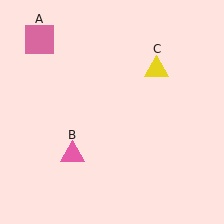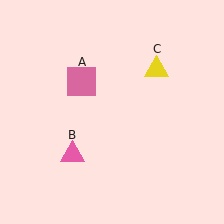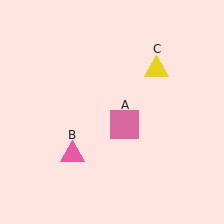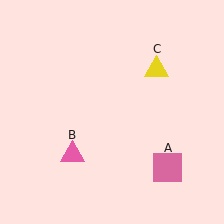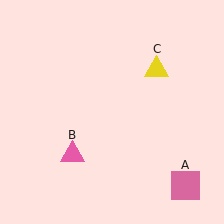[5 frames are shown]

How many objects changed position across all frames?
1 object changed position: pink square (object A).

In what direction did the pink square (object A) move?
The pink square (object A) moved down and to the right.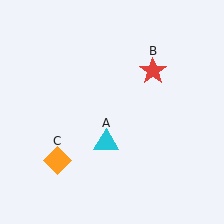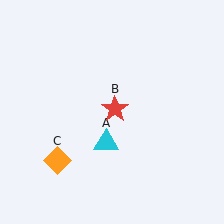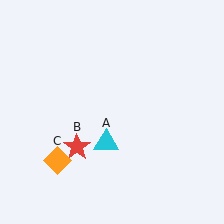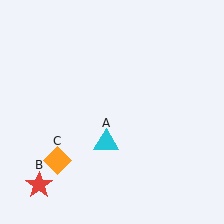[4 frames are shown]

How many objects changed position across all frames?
1 object changed position: red star (object B).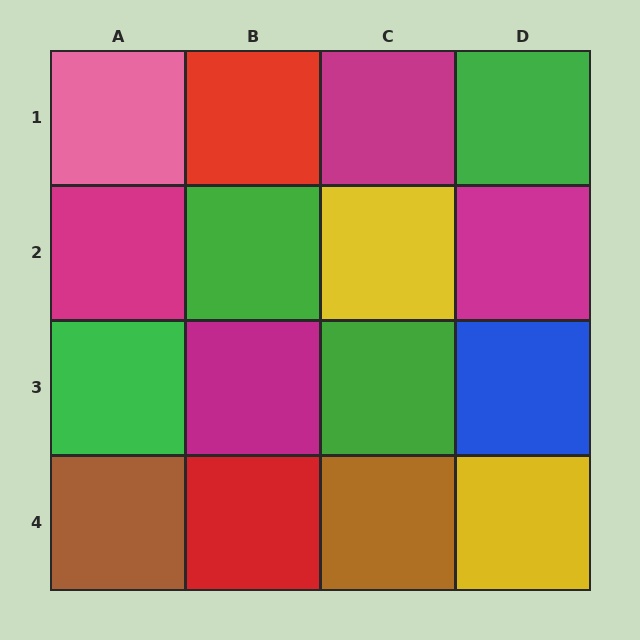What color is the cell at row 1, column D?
Green.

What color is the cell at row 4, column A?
Brown.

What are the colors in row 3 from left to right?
Green, magenta, green, blue.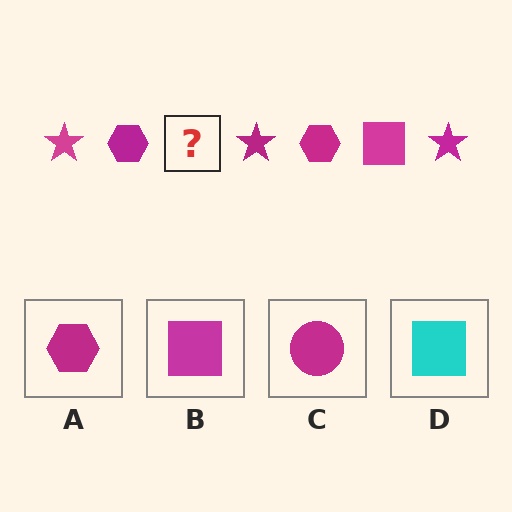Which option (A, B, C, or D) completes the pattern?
B.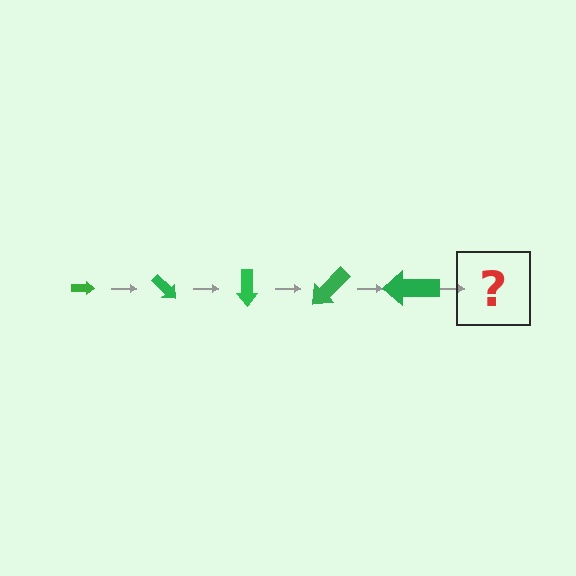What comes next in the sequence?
The next element should be an arrow, larger than the previous one and rotated 225 degrees from the start.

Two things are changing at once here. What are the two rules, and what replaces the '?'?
The two rules are that the arrow grows larger each step and it rotates 45 degrees each step. The '?' should be an arrow, larger than the previous one and rotated 225 degrees from the start.